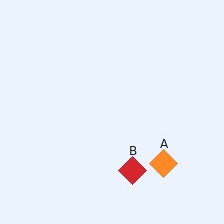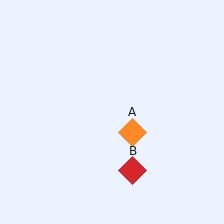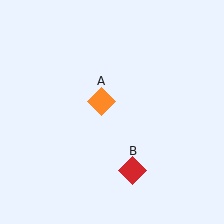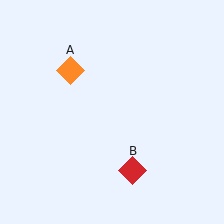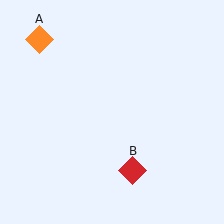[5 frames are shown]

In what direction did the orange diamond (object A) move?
The orange diamond (object A) moved up and to the left.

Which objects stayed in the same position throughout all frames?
Red diamond (object B) remained stationary.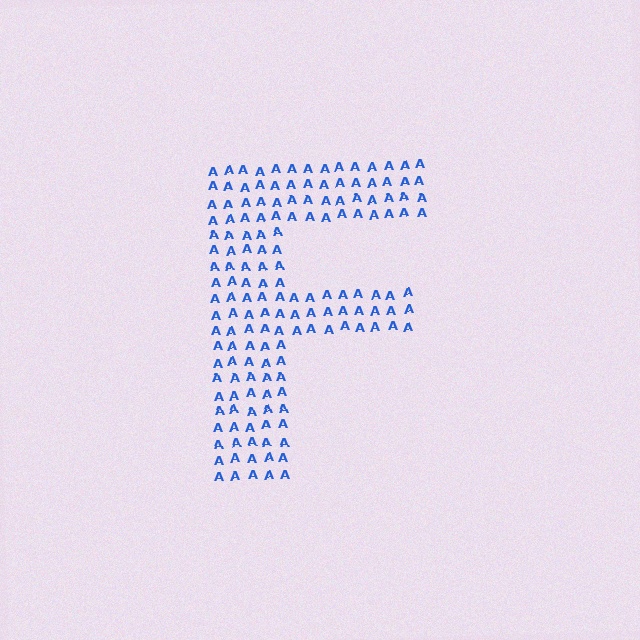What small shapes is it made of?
It is made of small letter A's.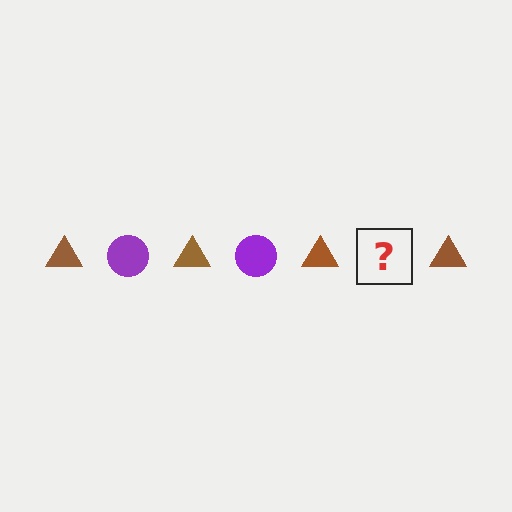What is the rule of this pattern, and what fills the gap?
The rule is that the pattern alternates between brown triangle and purple circle. The gap should be filled with a purple circle.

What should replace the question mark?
The question mark should be replaced with a purple circle.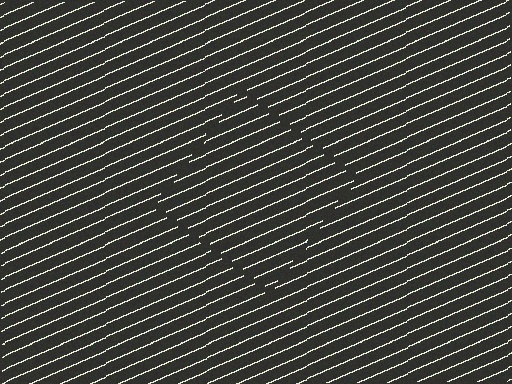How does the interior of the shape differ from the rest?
The interior of the shape contains the same grating, shifted by half a period — the contour is defined by the phase discontinuity where line-ends from the inner and outer gratings abut.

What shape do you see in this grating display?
An illusory square. The interior of the shape contains the same grating, shifted by half a period — the contour is defined by the phase discontinuity where line-ends from the inner and outer gratings abut.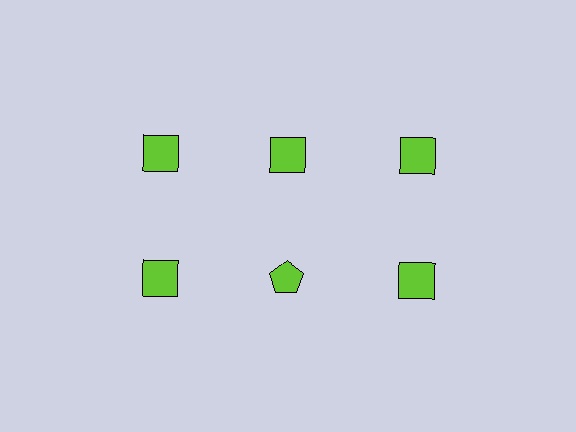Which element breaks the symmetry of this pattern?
The lime pentagon in the second row, second from left column breaks the symmetry. All other shapes are lime squares.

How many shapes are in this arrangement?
There are 6 shapes arranged in a grid pattern.